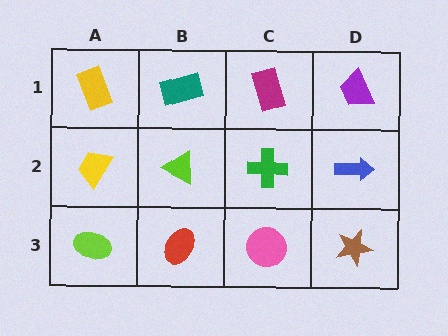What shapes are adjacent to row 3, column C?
A green cross (row 2, column C), a red ellipse (row 3, column B), a brown star (row 3, column D).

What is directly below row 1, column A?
A yellow trapezoid.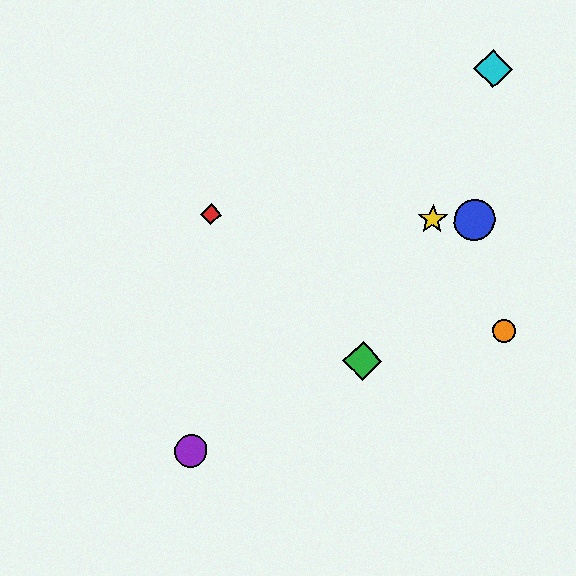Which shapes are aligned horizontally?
The red diamond, the blue circle, the yellow star are aligned horizontally.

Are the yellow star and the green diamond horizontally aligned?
No, the yellow star is at y≈219 and the green diamond is at y≈361.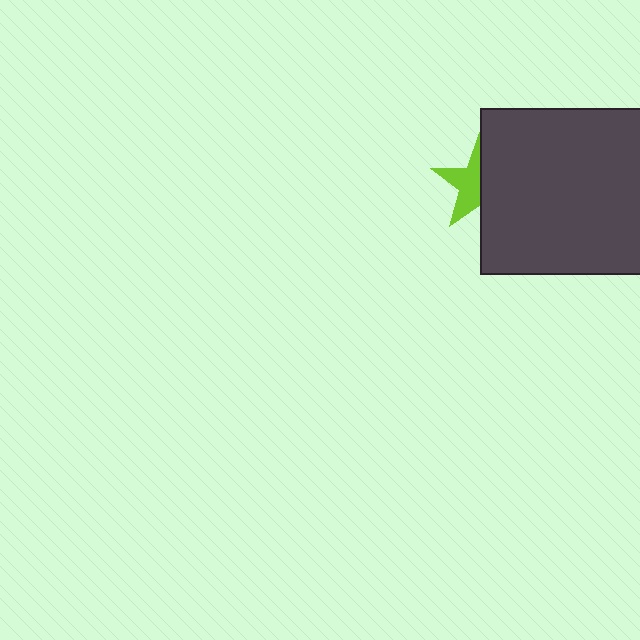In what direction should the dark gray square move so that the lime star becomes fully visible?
The dark gray square should move right. That is the shortest direction to clear the overlap and leave the lime star fully visible.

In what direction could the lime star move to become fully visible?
The lime star could move left. That would shift it out from behind the dark gray square entirely.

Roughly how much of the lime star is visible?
About half of it is visible (roughly 50%).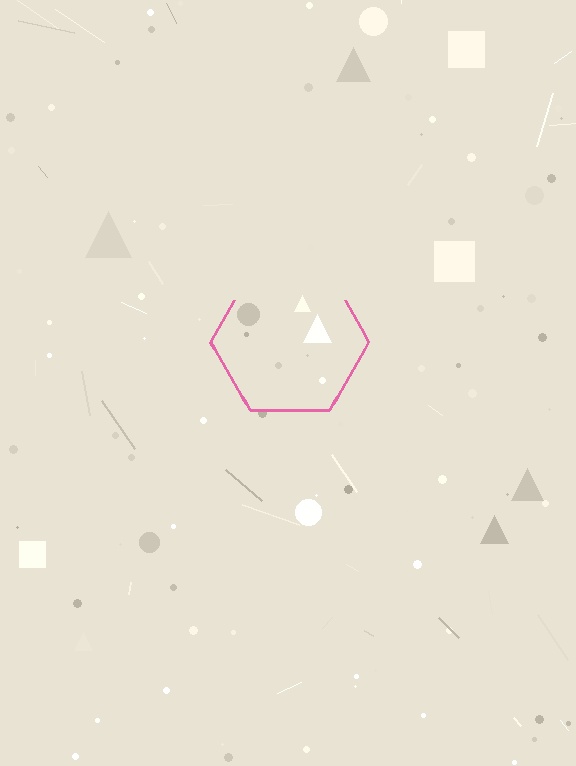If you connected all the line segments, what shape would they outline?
They would outline a hexagon.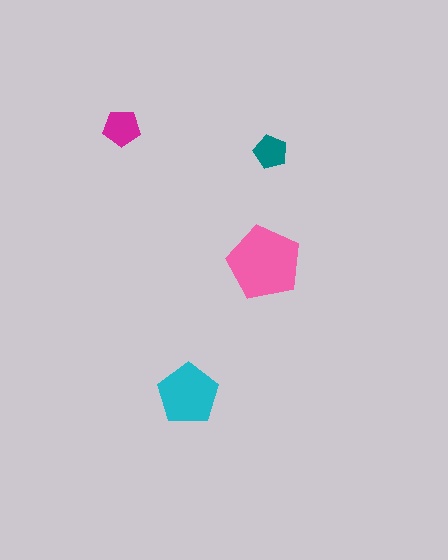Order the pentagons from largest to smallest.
the pink one, the cyan one, the magenta one, the teal one.